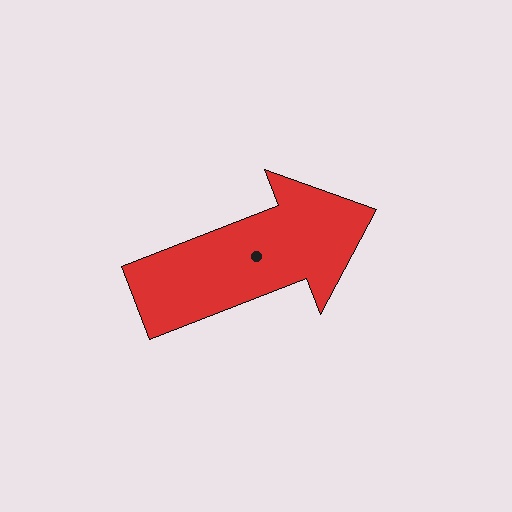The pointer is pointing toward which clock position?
Roughly 2 o'clock.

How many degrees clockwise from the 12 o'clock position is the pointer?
Approximately 69 degrees.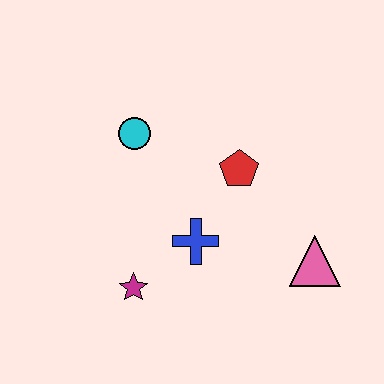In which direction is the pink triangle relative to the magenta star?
The pink triangle is to the right of the magenta star.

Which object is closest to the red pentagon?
The blue cross is closest to the red pentagon.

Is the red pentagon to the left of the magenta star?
No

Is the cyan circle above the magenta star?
Yes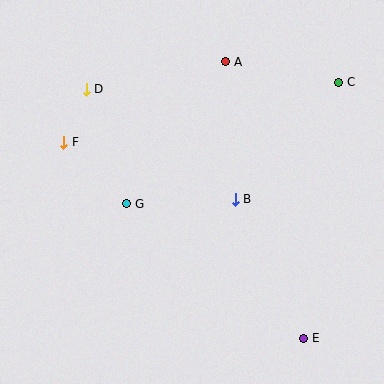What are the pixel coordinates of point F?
Point F is at (64, 142).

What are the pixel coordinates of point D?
Point D is at (86, 89).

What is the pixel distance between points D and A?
The distance between D and A is 142 pixels.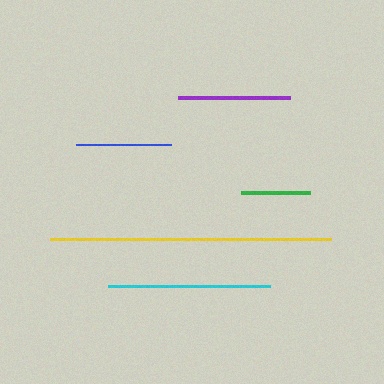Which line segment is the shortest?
The green line is the shortest at approximately 69 pixels.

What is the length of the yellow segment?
The yellow segment is approximately 281 pixels long.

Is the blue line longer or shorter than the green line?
The blue line is longer than the green line.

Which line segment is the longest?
The yellow line is the longest at approximately 281 pixels.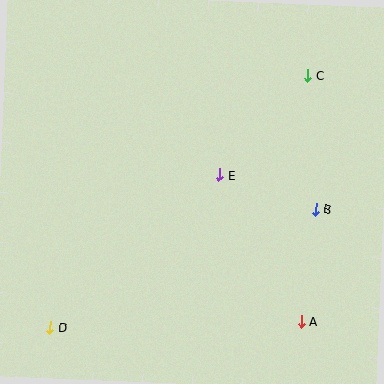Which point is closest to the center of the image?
Point E at (219, 175) is closest to the center.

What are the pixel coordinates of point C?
Point C is at (308, 75).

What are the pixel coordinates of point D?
Point D is at (50, 328).